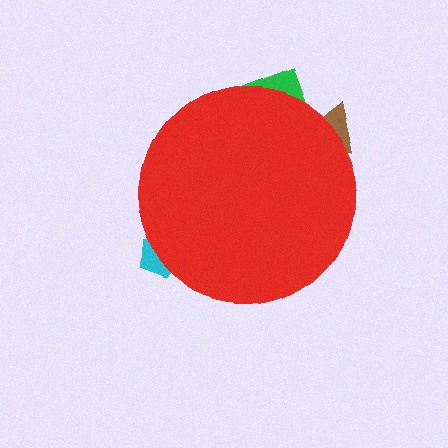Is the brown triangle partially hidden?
Yes, the brown triangle is partially hidden behind the red circle.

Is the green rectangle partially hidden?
Yes, the green rectangle is partially hidden behind the red circle.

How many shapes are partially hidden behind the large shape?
3 shapes are partially hidden.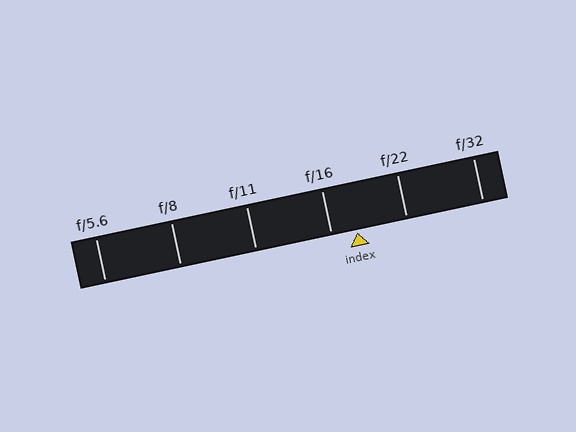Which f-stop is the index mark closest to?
The index mark is closest to f/16.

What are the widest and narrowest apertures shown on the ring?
The widest aperture shown is f/5.6 and the narrowest is f/32.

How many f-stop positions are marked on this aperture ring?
There are 6 f-stop positions marked.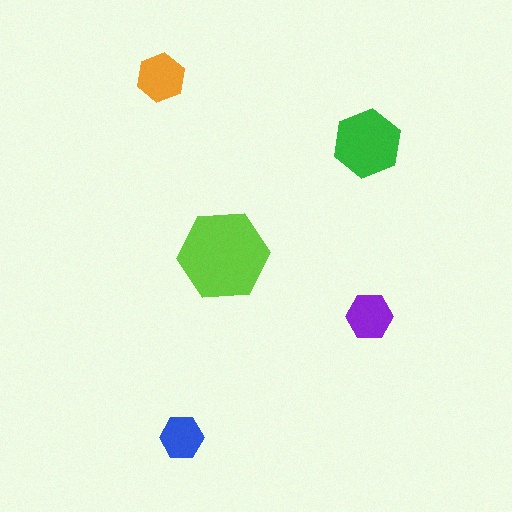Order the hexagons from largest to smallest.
the lime one, the green one, the orange one, the purple one, the blue one.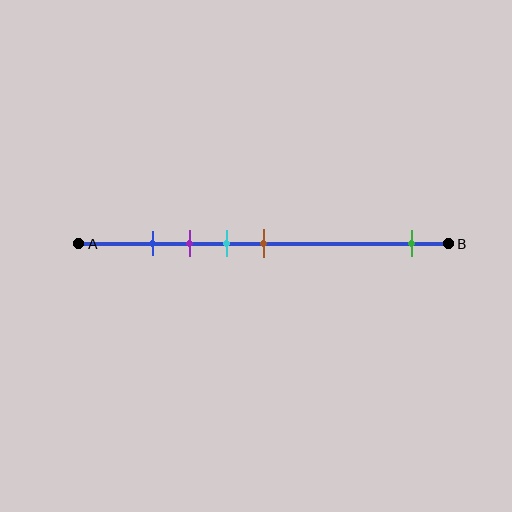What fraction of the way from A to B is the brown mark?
The brown mark is approximately 50% (0.5) of the way from A to B.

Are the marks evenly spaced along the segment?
No, the marks are not evenly spaced.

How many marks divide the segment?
There are 5 marks dividing the segment.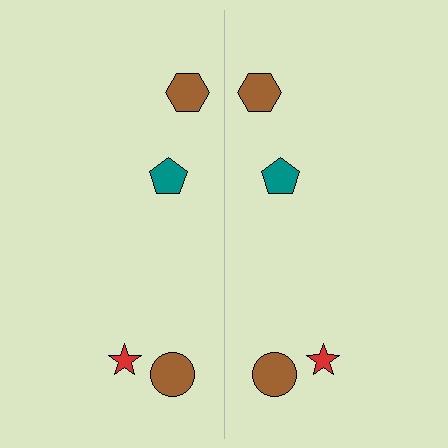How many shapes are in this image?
There are 8 shapes in this image.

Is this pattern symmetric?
Yes, this pattern has bilateral (reflection) symmetry.